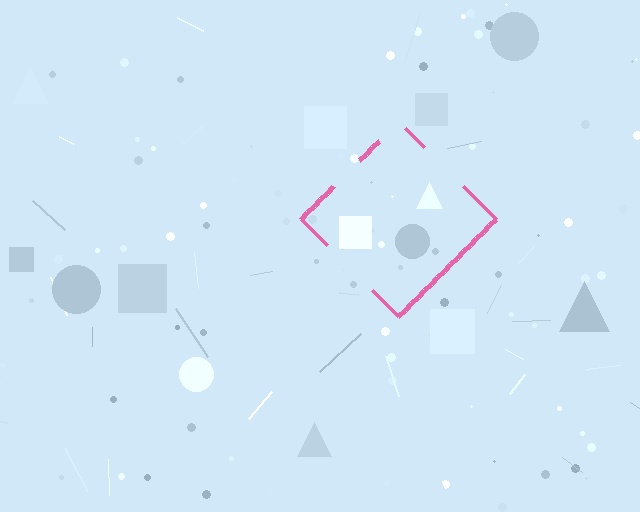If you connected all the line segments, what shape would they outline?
They would outline a diamond.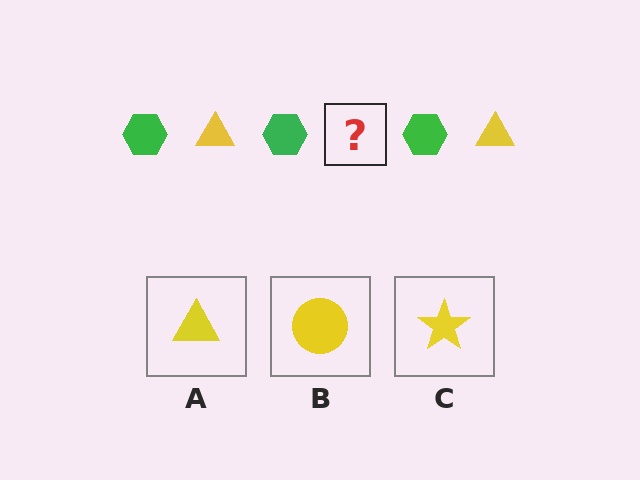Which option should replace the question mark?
Option A.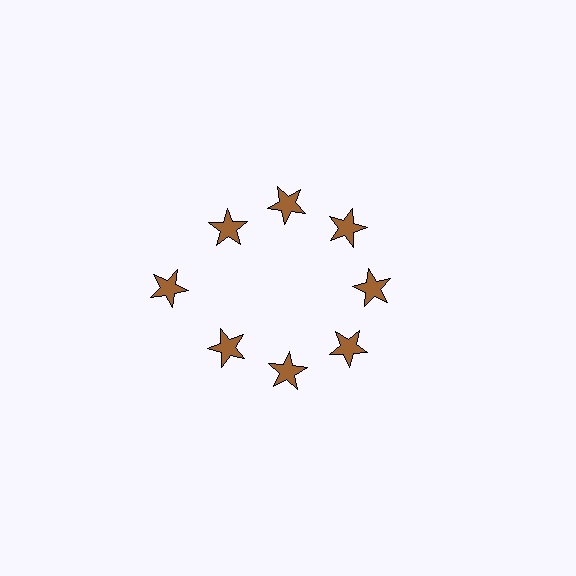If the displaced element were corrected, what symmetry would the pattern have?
It would have 8-fold rotational symmetry — the pattern would map onto itself every 45 degrees.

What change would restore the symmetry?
The symmetry would be restored by moving it inward, back onto the ring so that all 8 stars sit at equal angles and equal distance from the center.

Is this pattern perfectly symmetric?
No. The 8 brown stars are arranged in a ring, but one element near the 9 o'clock position is pushed outward from the center, breaking the 8-fold rotational symmetry.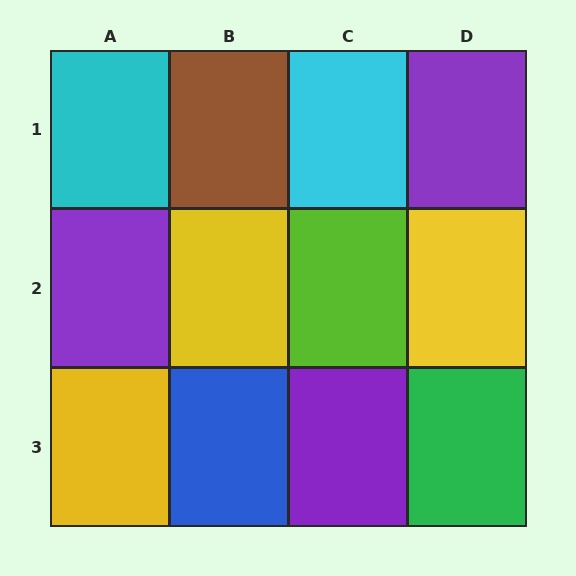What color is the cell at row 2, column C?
Lime.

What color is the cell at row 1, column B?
Brown.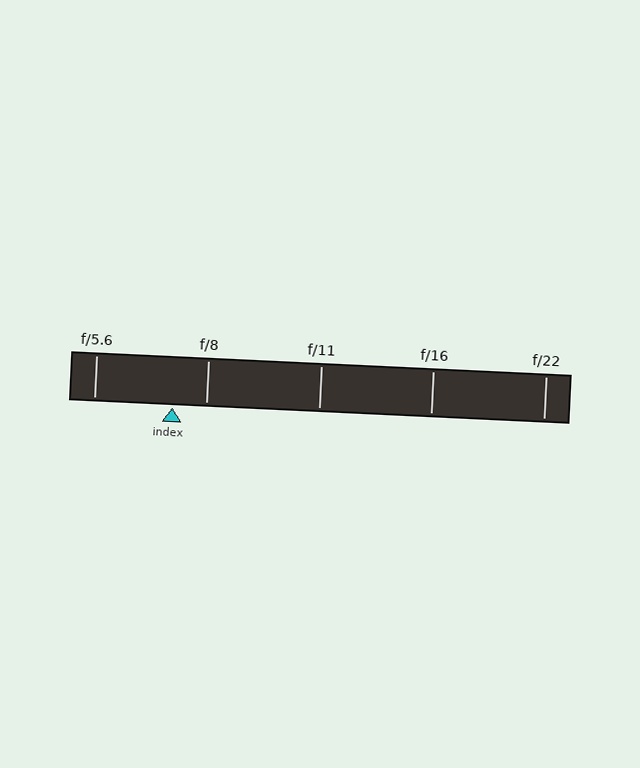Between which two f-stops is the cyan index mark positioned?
The index mark is between f/5.6 and f/8.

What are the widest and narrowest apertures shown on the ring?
The widest aperture shown is f/5.6 and the narrowest is f/22.